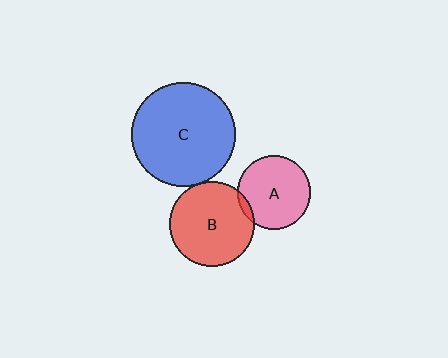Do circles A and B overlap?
Yes.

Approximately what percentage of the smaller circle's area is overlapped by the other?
Approximately 5%.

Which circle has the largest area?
Circle C (blue).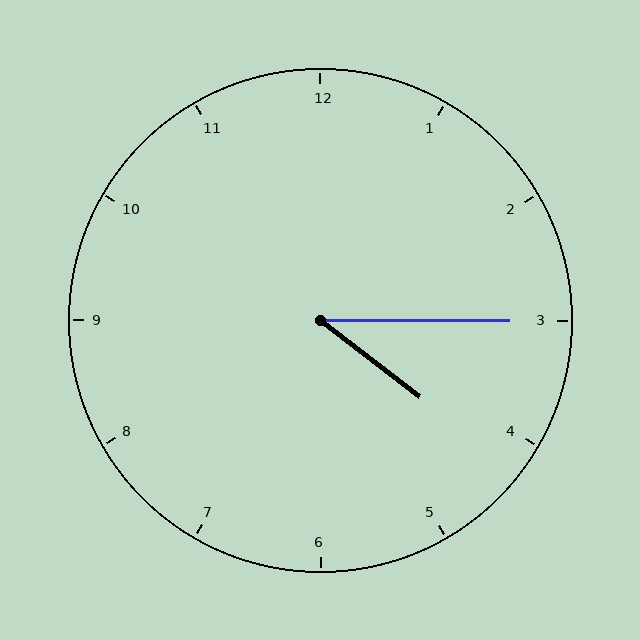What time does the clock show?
4:15.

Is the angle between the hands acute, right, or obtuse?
It is acute.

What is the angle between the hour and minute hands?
Approximately 38 degrees.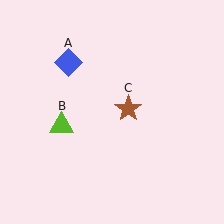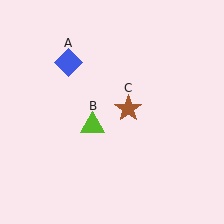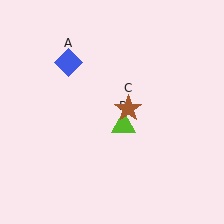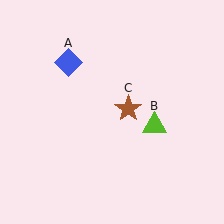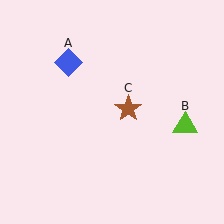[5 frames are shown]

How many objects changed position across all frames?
1 object changed position: lime triangle (object B).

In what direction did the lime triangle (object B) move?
The lime triangle (object B) moved right.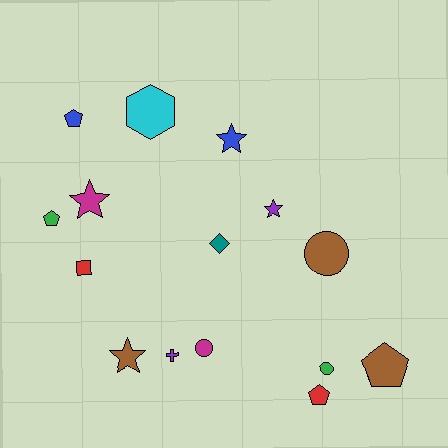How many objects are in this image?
There are 15 objects.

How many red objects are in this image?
There are 2 red objects.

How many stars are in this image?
There are 4 stars.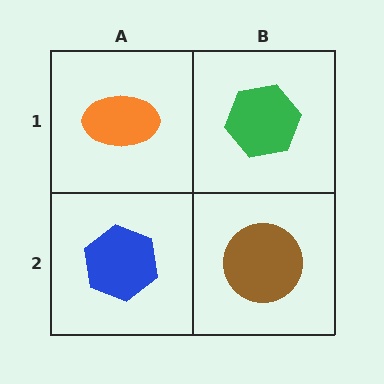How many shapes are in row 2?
2 shapes.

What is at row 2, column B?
A brown circle.